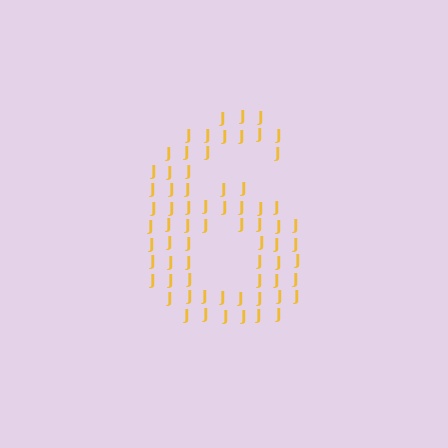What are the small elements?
The small elements are letter J's.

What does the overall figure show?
The overall figure shows the digit 6.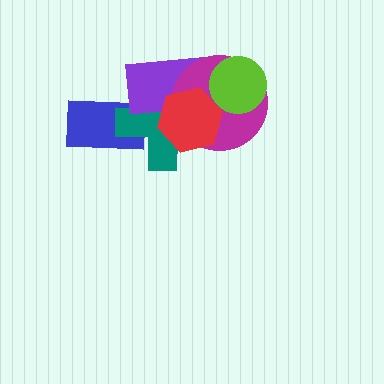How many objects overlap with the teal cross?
4 objects overlap with the teal cross.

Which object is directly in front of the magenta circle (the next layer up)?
The lime circle is directly in front of the magenta circle.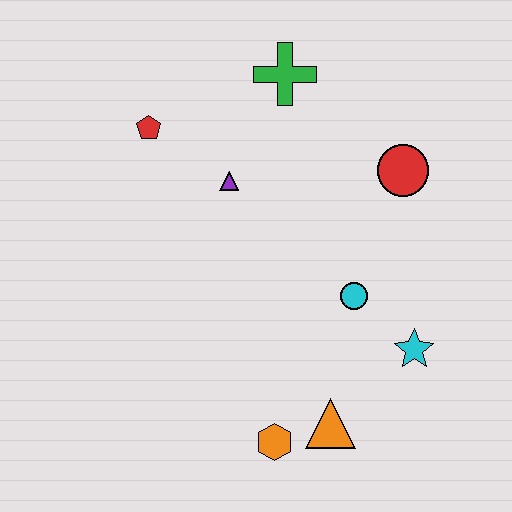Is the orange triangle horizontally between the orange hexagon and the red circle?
Yes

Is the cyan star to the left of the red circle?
No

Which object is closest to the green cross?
The purple triangle is closest to the green cross.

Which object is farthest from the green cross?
The orange hexagon is farthest from the green cross.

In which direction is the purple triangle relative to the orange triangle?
The purple triangle is above the orange triangle.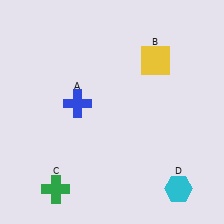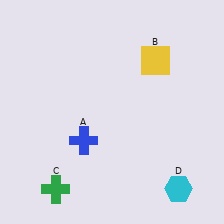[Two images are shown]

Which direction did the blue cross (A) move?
The blue cross (A) moved down.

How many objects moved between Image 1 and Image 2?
1 object moved between the two images.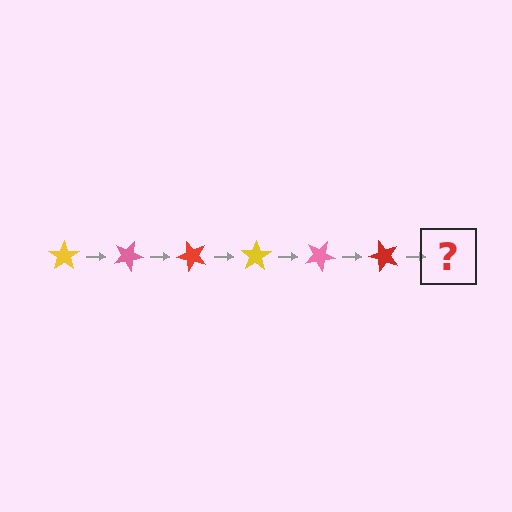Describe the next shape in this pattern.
It should be a yellow star, rotated 150 degrees from the start.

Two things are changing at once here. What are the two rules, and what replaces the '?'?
The two rules are that it rotates 25 degrees each step and the color cycles through yellow, pink, and red. The '?' should be a yellow star, rotated 150 degrees from the start.